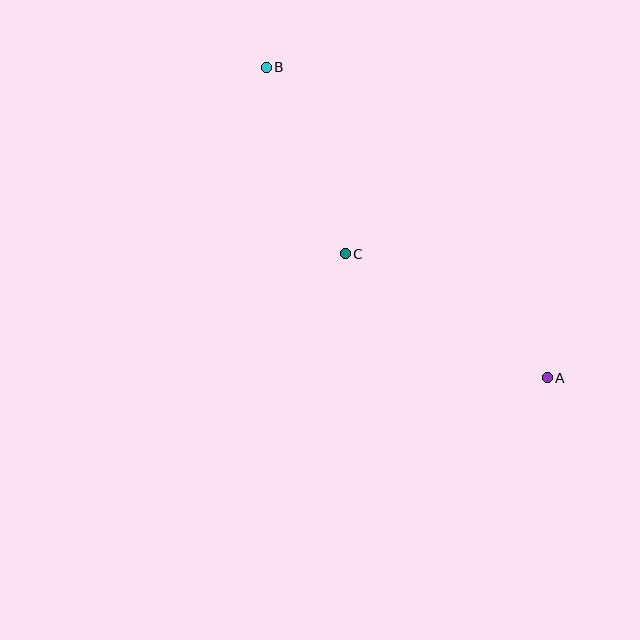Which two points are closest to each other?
Points B and C are closest to each other.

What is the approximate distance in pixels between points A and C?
The distance between A and C is approximately 237 pixels.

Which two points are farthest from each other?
Points A and B are farthest from each other.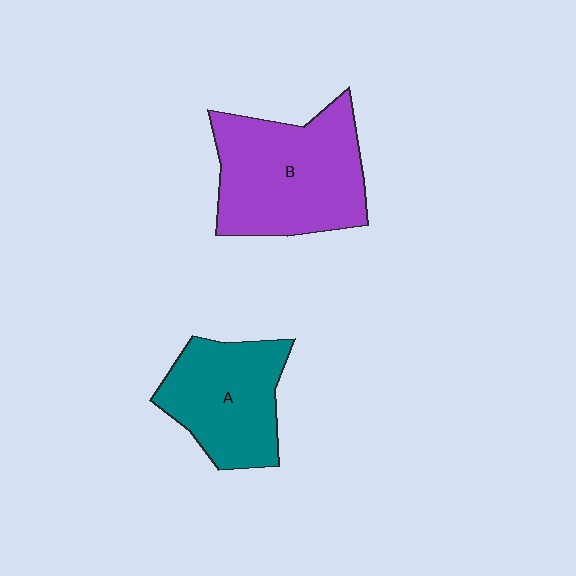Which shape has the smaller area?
Shape A (teal).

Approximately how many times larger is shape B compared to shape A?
Approximately 1.3 times.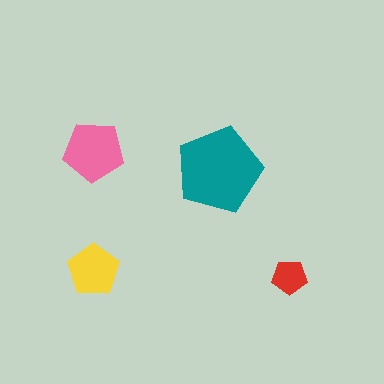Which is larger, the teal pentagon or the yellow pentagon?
The teal one.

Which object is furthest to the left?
The yellow pentagon is leftmost.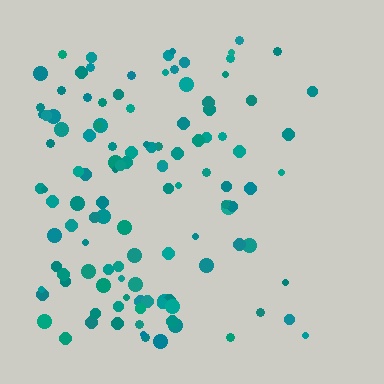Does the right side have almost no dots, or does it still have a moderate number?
Still a moderate number, just noticeably fewer than the left.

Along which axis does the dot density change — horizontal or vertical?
Horizontal.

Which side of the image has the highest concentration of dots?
The left.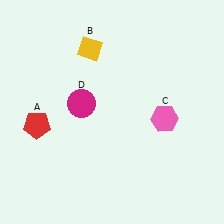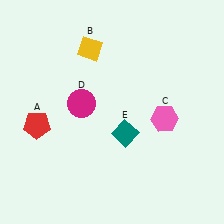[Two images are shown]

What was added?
A teal diamond (E) was added in Image 2.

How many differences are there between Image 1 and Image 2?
There is 1 difference between the two images.